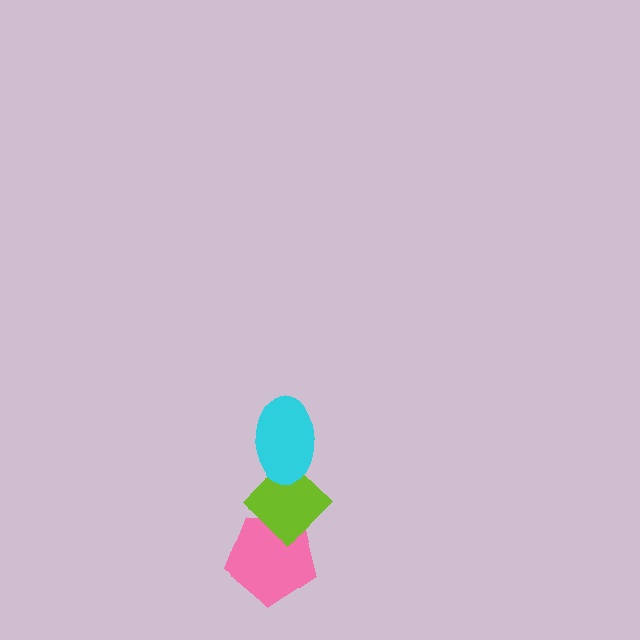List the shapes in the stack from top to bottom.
From top to bottom: the cyan ellipse, the lime diamond, the pink pentagon.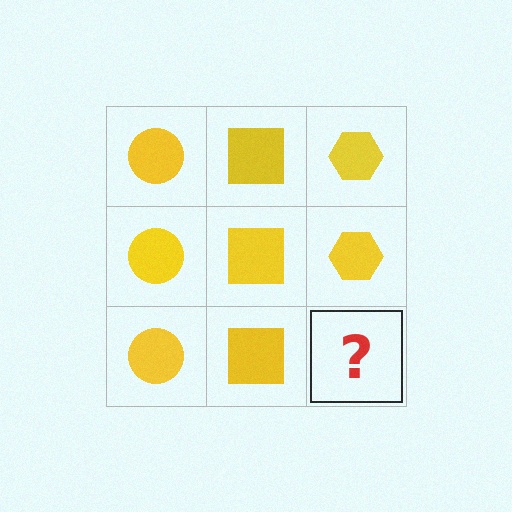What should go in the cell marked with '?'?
The missing cell should contain a yellow hexagon.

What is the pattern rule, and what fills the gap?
The rule is that each column has a consistent shape. The gap should be filled with a yellow hexagon.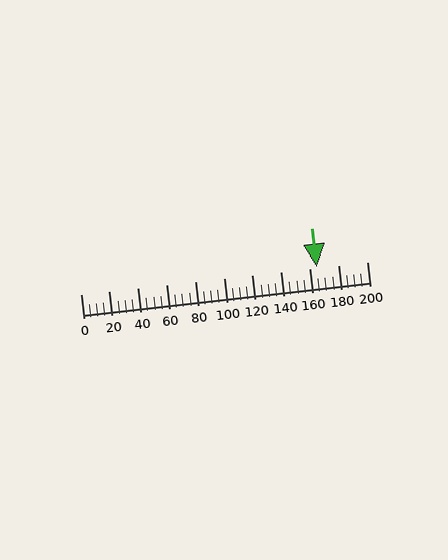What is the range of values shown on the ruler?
The ruler shows values from 0 to 200.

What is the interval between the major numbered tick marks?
The major tick marks are spaced 20 units apart.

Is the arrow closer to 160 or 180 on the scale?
The arrow is closer to 160.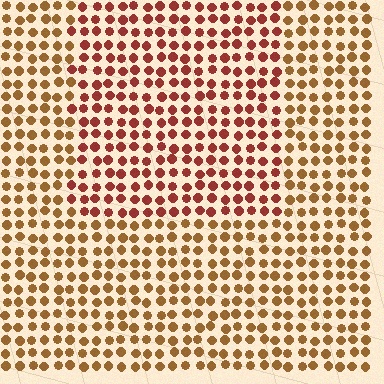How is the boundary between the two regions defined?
The boundary is defined purely by a slight shift in hue (about 31 degrees). Spacing, size, and orientation are identical on both sides.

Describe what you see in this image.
The image is filled with small brown elements in a uniform arrangement. A rectangle-shaped region is visible where the elements are tinted to a slightly different hue, forming a subtle color boundary.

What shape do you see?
I see a rectangle.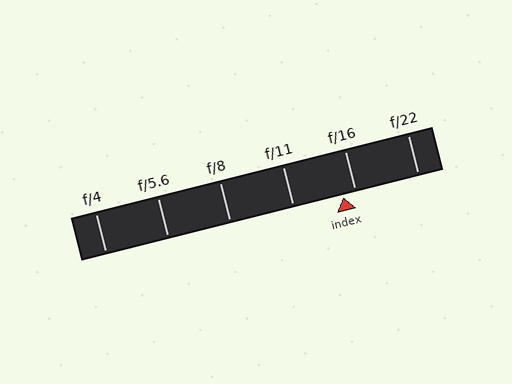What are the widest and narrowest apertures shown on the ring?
The widest aperture shown is f/4 and the narrowest is f/22.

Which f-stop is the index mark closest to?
The index mark is closest to f/16.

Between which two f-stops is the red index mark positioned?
The index mark is between f/11 and f/16.